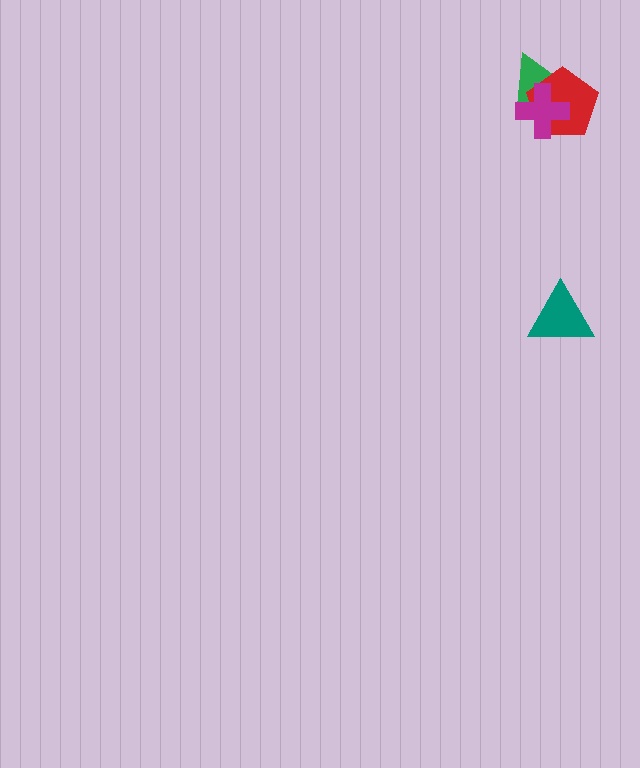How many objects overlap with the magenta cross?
2 objects overlap with the magenta cross.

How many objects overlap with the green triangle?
2 objects overlap with the green triangle.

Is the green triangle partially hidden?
Yes, it is partially covered by another shape.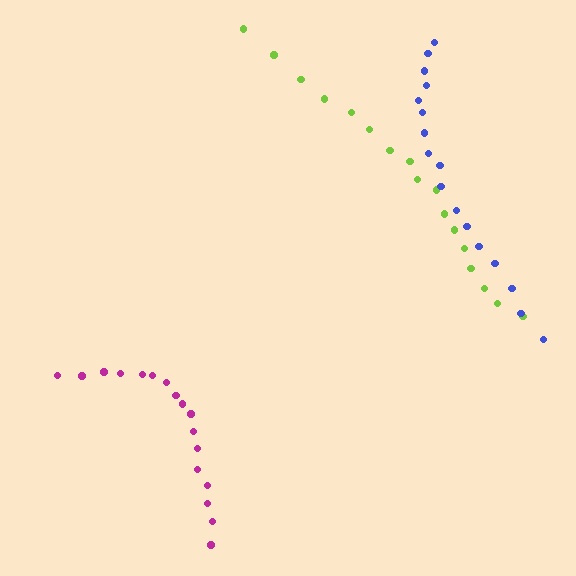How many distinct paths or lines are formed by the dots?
There are 3 distinct paths.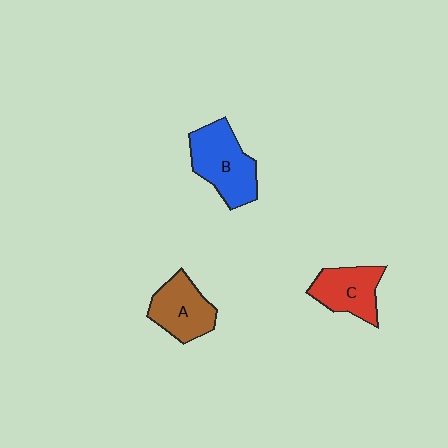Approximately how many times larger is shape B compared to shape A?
Approximately 1.3 times.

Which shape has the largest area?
Shape B (blue).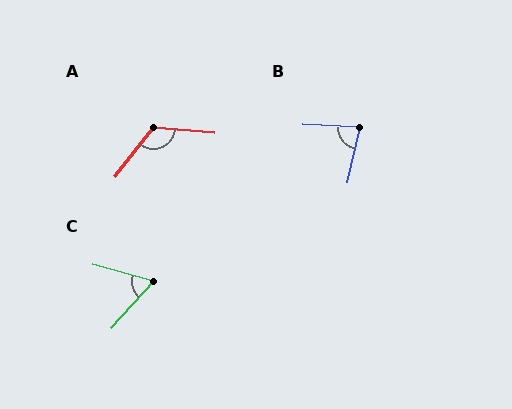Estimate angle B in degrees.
Approximately 79 degrees.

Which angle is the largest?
A, at approximately 123 degrees.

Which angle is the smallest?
C, at approximately 64 degrees.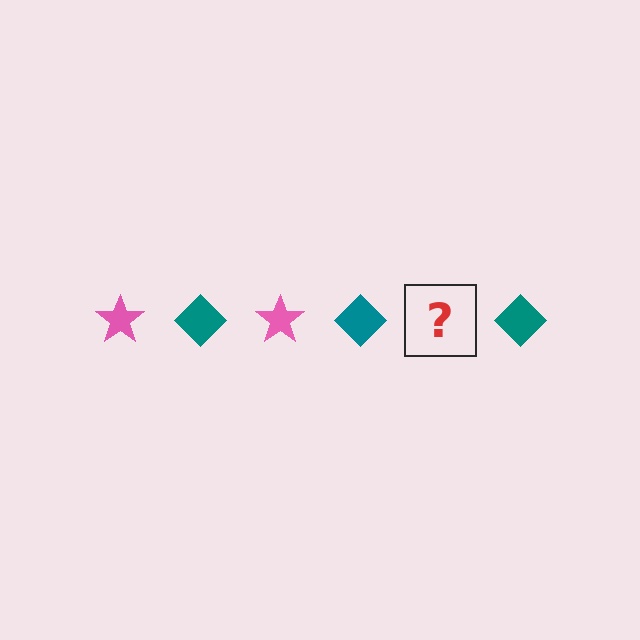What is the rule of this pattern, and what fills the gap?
The rule is that the pattern alternates between pink star and teal diamond. The gap should be filled with a pink star.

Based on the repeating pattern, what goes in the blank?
The blank should be a pink star.